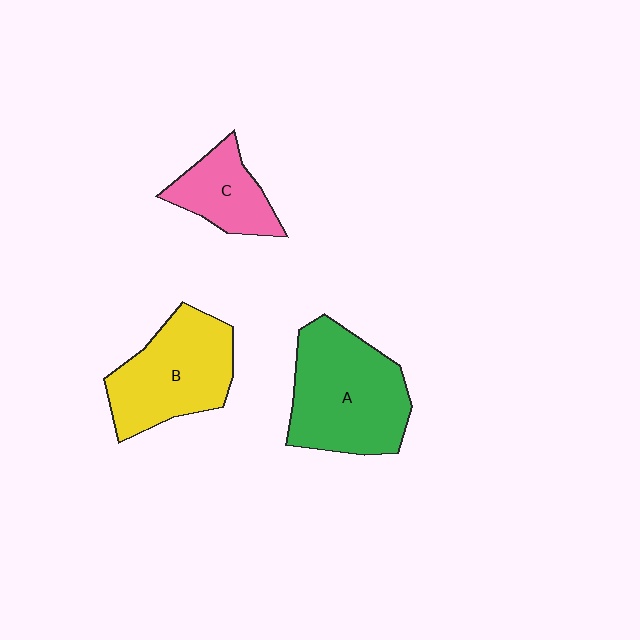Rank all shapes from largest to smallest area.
From largest to smallest: A (green), B (yellow), C (pink).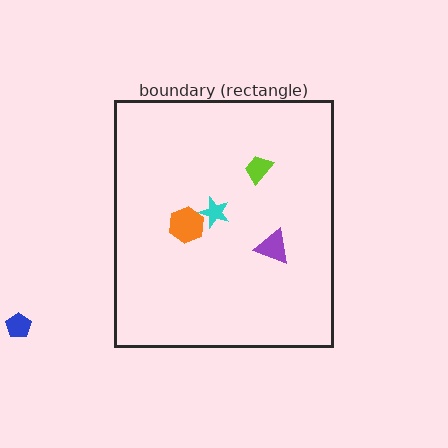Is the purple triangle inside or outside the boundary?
Inside.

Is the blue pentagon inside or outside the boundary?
Outside.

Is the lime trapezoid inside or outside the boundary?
Inside.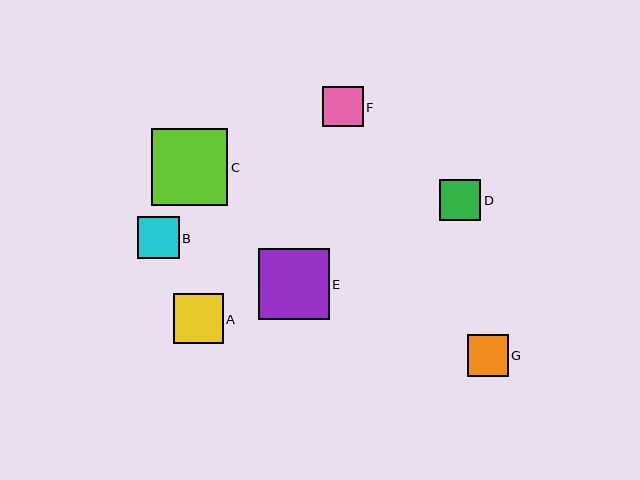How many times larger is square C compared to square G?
Square C is approximately 1.9 times the size of square G.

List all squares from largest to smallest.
From largest to smallest: C, E, A, B, G, D, F.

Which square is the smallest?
Square F is the smallest with a size of approximately 41 pixels.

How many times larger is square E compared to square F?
Square E is approximately 1.7 times the size of square F.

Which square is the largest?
Square C is the largest with a size of approximately 77 pixels.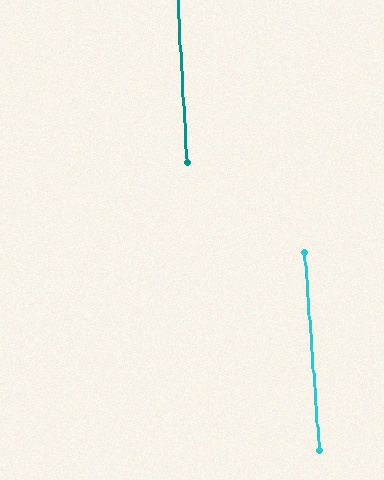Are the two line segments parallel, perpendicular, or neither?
Parallel — their directions differ by only 1.2°.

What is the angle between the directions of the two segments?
Approximately 1 degree.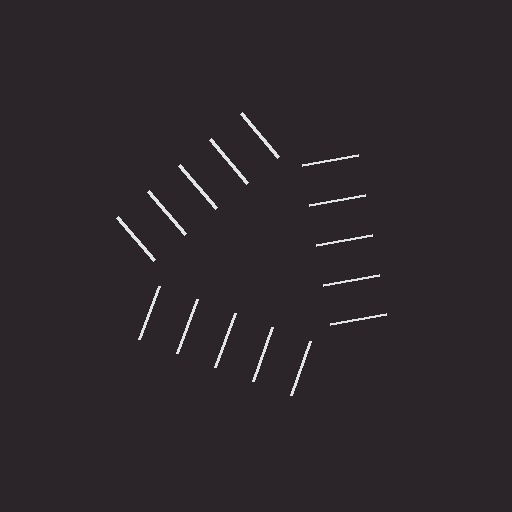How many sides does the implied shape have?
3 sides — the line-ends trace a triangle.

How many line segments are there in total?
15 — 5 along each of the 3 edges.